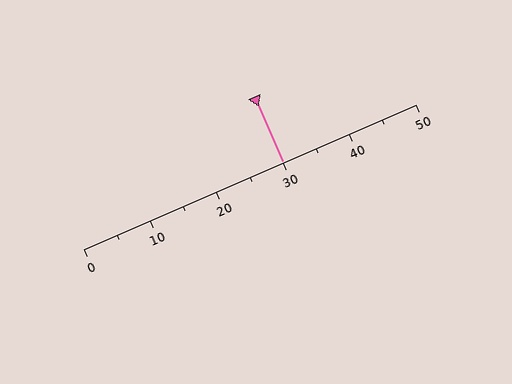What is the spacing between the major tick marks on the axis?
The major ticks are spaced 10 apart.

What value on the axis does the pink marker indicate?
The marker indicates approximately 30.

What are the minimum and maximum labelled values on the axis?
The axis runs from 0 to 50.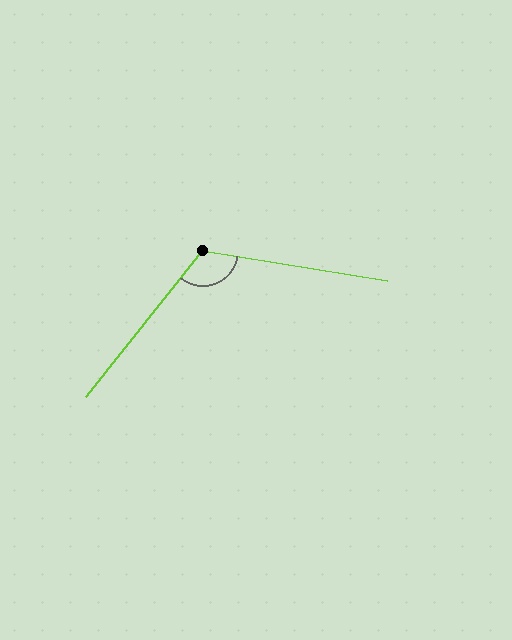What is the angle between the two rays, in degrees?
Approximately 119 degrees.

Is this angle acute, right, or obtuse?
It is obtuse.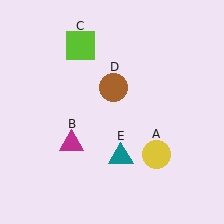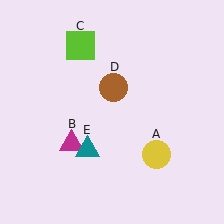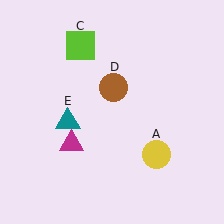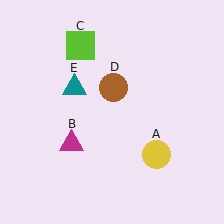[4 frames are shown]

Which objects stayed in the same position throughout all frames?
Yellow circle (object A) and magenta triangle (object B) and lime square (object C) and brown circle (object D) remained stationary.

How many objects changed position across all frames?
1 object changed position: teal triangle (object E).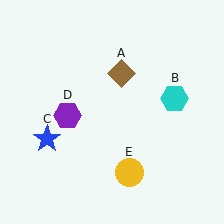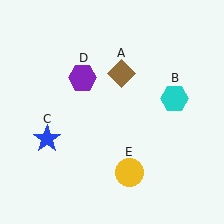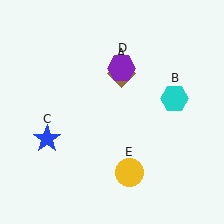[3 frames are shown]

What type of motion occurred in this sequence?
The purple hexagon (object D) rotated clockwise around the center of the scene.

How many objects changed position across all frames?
1 object changed position: purple hexagon (object D).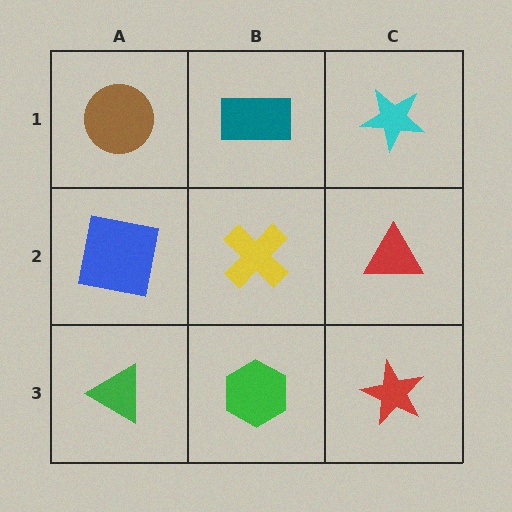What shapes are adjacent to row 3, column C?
A red triangle (row 2, column C), a green hexagon (row 3, column B).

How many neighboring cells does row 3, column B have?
3.